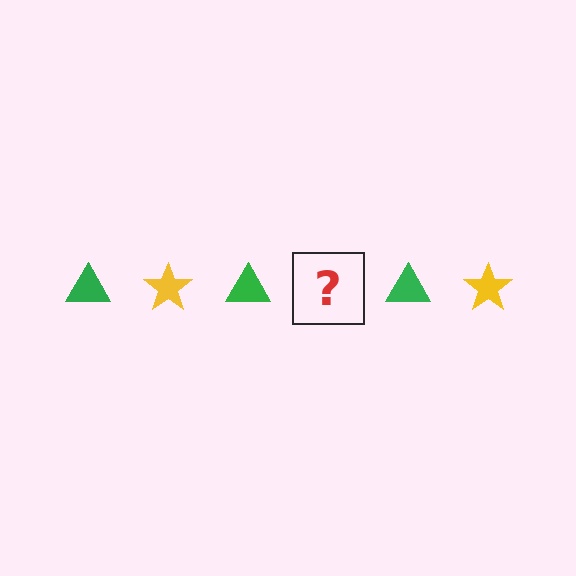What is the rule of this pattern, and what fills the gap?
The rule is that the pattern alternates between green triangle and yellow star. The gap should be filled with a yellow star.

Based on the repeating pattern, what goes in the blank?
The blank should be a yellow star.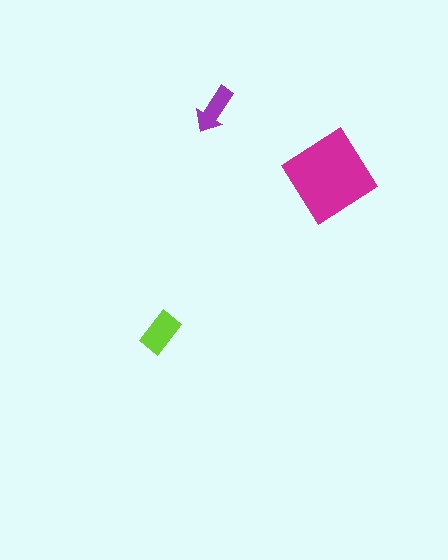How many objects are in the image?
There are 3 objects in the image.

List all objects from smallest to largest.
The purple arrow, the lime rectangle, the magenta diamond.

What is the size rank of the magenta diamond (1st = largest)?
1st.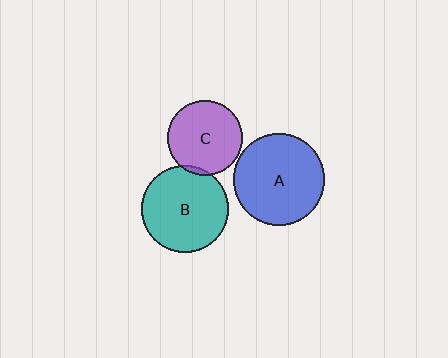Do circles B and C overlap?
Yes.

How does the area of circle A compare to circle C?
Approximately 1.5 times.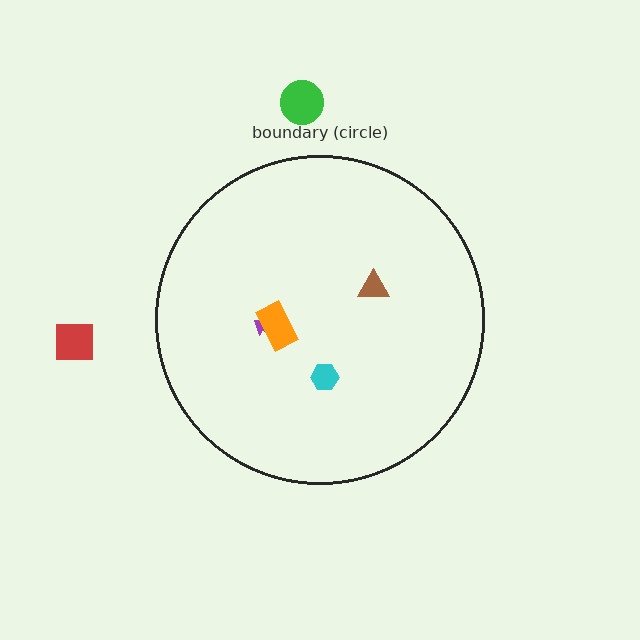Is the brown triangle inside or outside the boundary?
Inside.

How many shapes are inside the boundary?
4 inside, 2 outside.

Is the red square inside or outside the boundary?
Outside.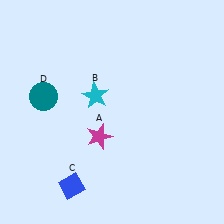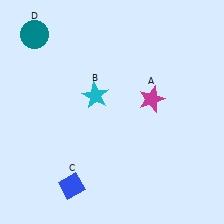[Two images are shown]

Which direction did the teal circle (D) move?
The teal circle (D) moved up.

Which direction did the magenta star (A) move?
The magenta star (A) moved right.